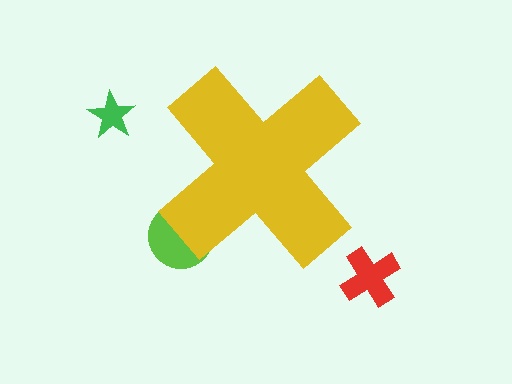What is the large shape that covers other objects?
A yellow cross.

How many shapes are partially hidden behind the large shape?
1 shape is partially hidden.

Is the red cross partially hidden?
No, the red cross is fully visible.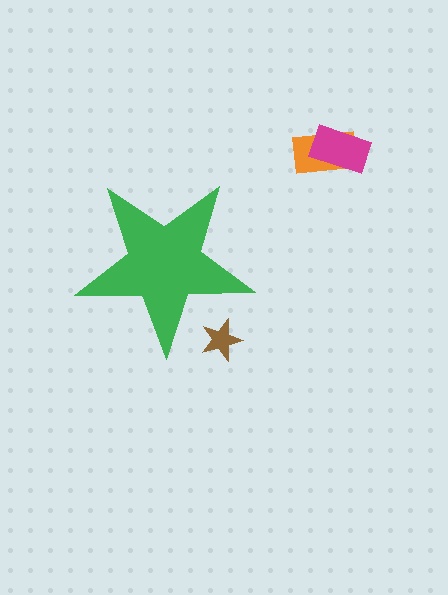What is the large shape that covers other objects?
A green star.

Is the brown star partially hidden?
Yes, the brown star is partially hidden behind the green star.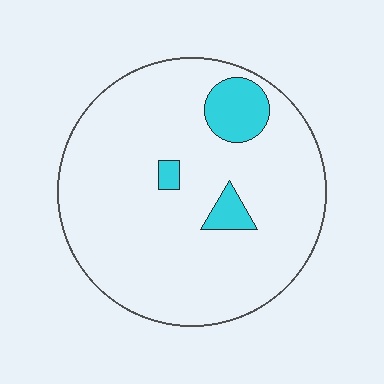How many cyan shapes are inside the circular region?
3.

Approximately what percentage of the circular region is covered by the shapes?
Approximately 10%.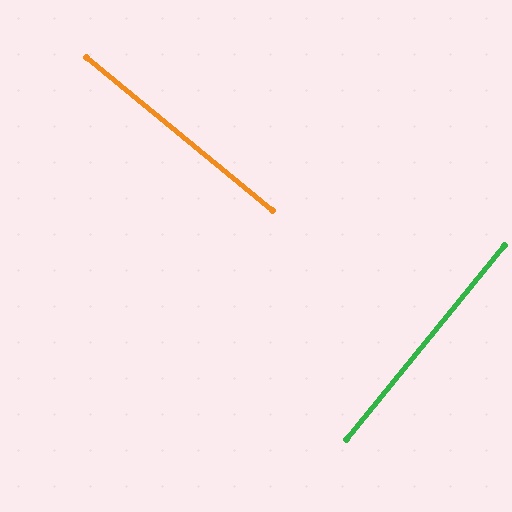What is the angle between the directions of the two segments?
Approximately 90 degrees.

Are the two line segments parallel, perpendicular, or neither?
Perpendicular — they meet at approximately 90°.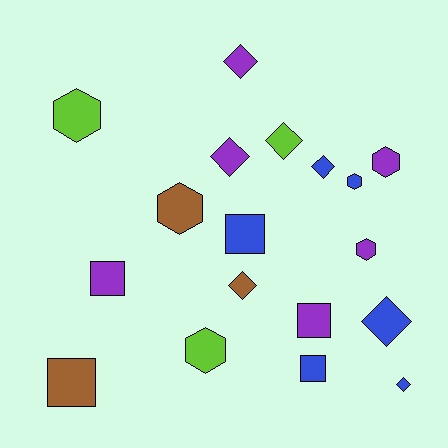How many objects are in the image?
There are 18 objects.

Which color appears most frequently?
Purple, with 6 objects.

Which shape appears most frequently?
Diamond, with 7 objects.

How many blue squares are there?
There are 2 blue squares.